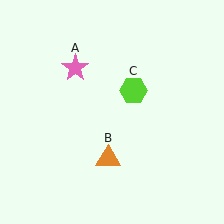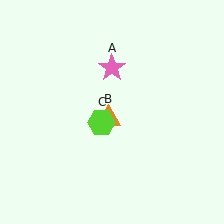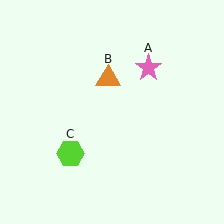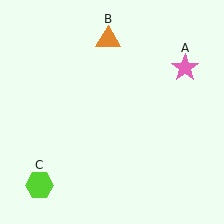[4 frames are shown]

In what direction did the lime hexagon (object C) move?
The lime hexagon (object C) moved down and to the left.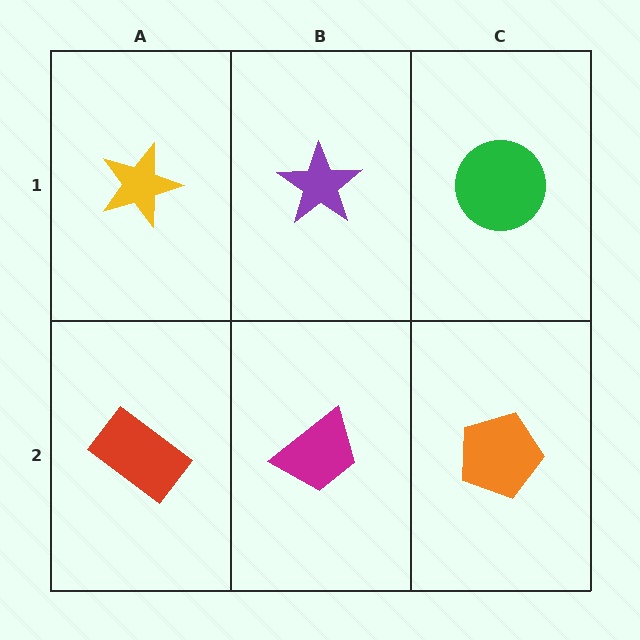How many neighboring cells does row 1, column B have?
3.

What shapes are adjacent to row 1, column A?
A red rectangle (row 2, column A), a purple star (row 1, column B).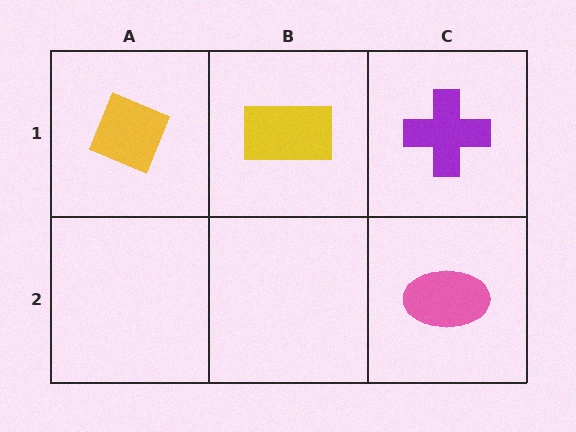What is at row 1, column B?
A yellow rectangle.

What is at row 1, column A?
A yellow diamond.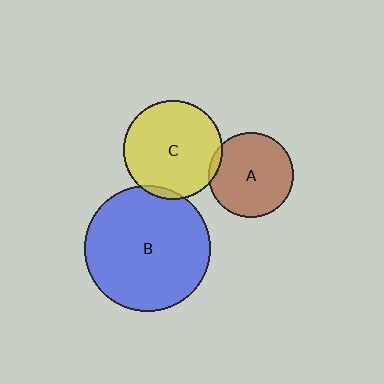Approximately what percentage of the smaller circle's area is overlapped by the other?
Approximately 5%.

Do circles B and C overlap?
Yes.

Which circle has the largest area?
Circle B (blue).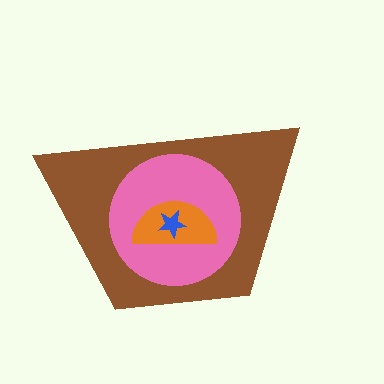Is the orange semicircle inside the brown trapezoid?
Yes.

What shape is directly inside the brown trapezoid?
The pink circle.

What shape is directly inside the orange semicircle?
The blue star.